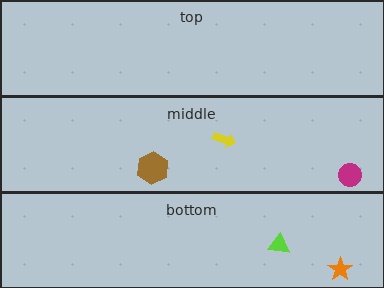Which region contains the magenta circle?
The middle region.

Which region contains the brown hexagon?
The middle region.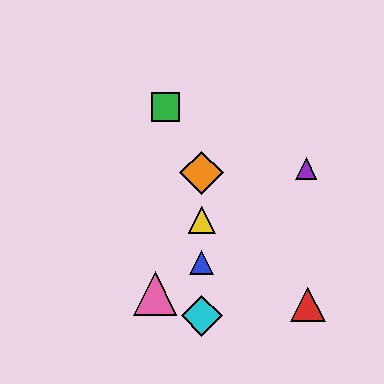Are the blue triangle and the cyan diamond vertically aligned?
Yes, both are at x≈202.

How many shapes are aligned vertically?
4 shapes (the blue triangle, the yellow triangle, the orange diamond, the cyan diamond) are aligned vertically.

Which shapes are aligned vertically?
The blue triangle, the yellow triangle, the orange diamond, the cyan diamond are aligned vertically.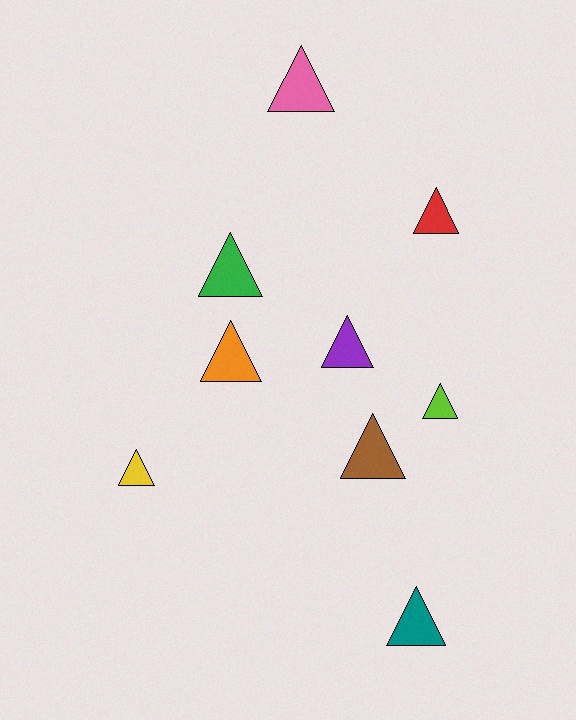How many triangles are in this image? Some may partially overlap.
There are 9 triangles.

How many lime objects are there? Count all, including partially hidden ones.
There is 1 lime object.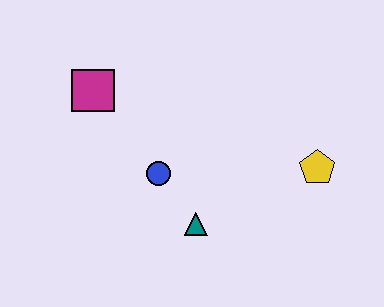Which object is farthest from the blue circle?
The yellow pentagon is farthest from the blue circle.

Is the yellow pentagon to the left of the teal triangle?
No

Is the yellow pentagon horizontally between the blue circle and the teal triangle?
No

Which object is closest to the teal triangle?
The blue circle is closest to the teal triangle.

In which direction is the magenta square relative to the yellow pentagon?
The magenta square is to the left of the yellow pentagon.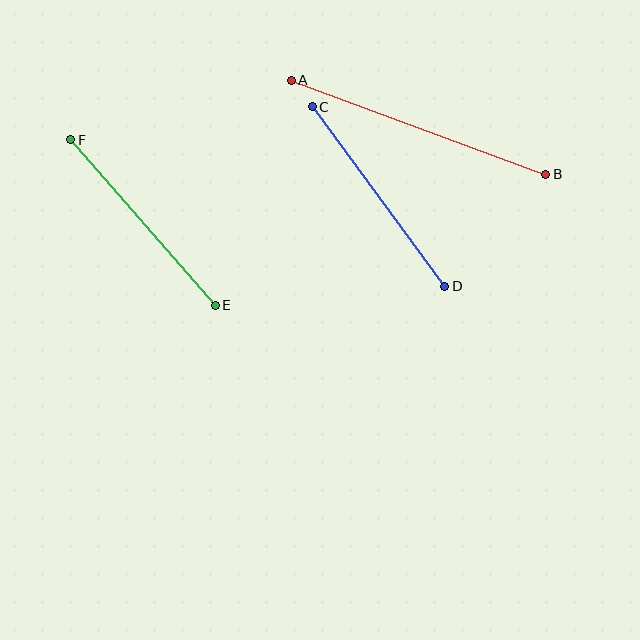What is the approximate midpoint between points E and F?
The midpoint is at approximately (143, 223) pixels.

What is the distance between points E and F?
The distance is approximately 220 pixels.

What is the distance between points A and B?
The distance is approximately 271 pixels.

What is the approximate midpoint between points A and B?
The midpoint is at approximately (418, 127) pixels.